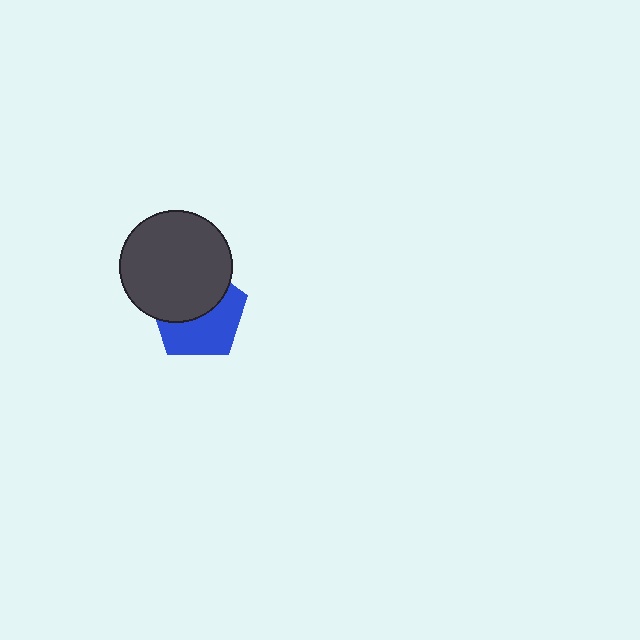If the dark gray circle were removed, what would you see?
You would see the complete blue pentagon.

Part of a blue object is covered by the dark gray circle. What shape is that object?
It is a pentagon.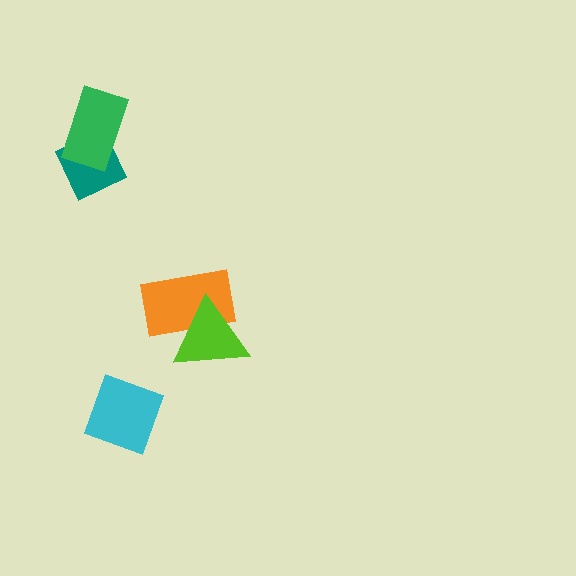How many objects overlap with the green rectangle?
1 object overlaps with the green rectangle.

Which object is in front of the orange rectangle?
The lime triangle is in front of the orange rectangle.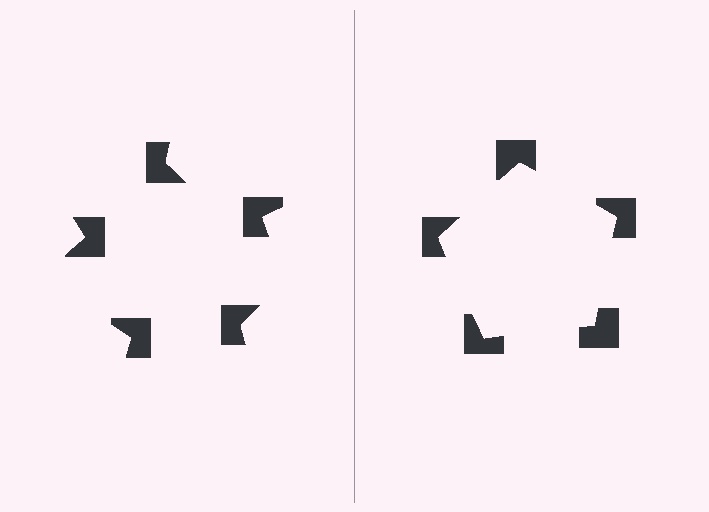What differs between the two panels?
The notched squares are positioned identically on both sides; only the wedge orientations differ. On the right they align to a pentagon; on the left they are misaligned.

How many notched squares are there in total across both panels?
10 — 5 on each side.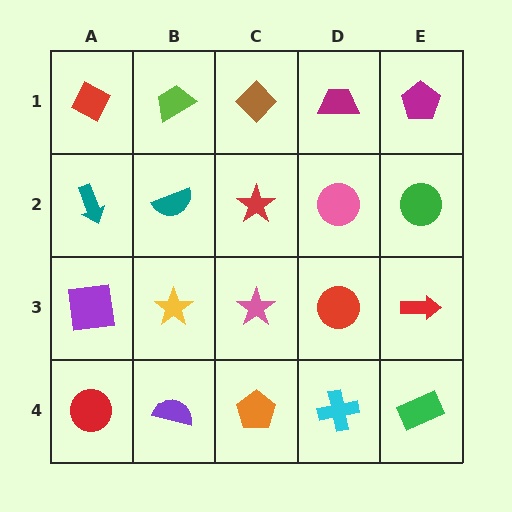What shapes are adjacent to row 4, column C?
A pink star (row 3, column C), a purple semicircle (row 4, column B), a cyan cross (row 4, column D).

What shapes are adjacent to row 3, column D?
A pink circle (row 2, column D), a cyan cross (row 4, column D), a pink star (row 3, column C), a red arrow (row 3, column E).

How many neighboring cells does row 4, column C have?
3.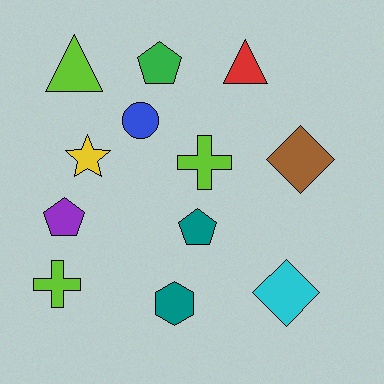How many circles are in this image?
There is 1 circle.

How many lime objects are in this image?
There are 3 lime objects.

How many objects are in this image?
There are 12 objects.